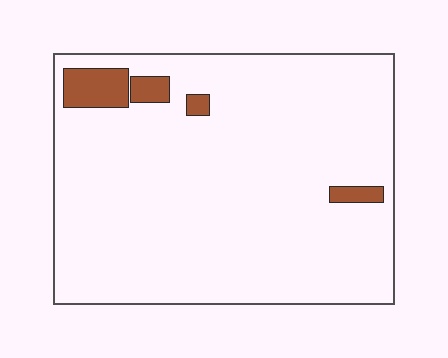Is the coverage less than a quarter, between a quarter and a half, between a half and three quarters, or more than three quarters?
Less than a quarter.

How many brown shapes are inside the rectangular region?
4.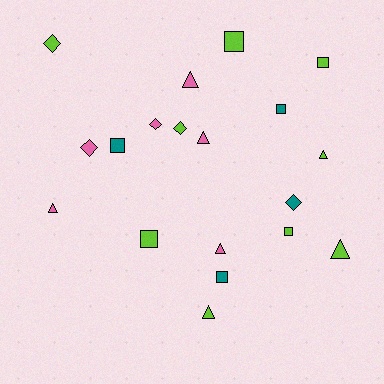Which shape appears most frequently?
Triangle, with 7 objects.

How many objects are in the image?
There are 19 objects.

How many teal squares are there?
There are 3 teal squares.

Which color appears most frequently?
Lime, with 9 objects.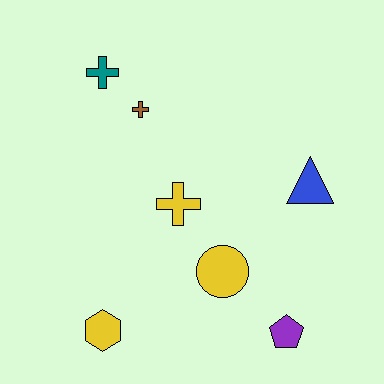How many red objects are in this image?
There are no red objects.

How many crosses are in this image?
There are 3 crosses.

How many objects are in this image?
There are 7 objects.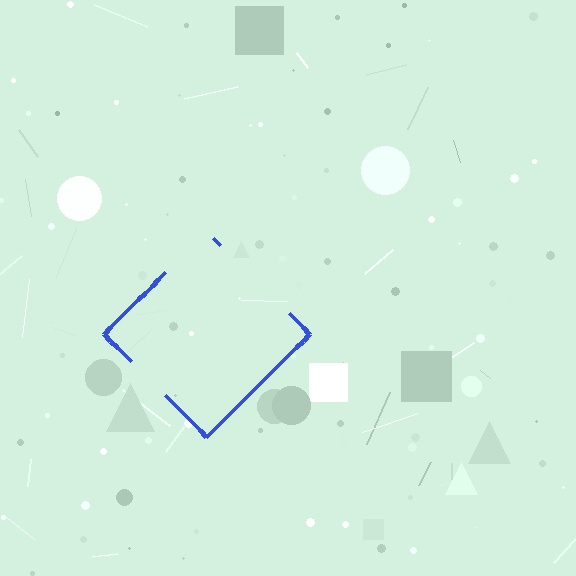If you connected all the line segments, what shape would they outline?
They would outline a diamond.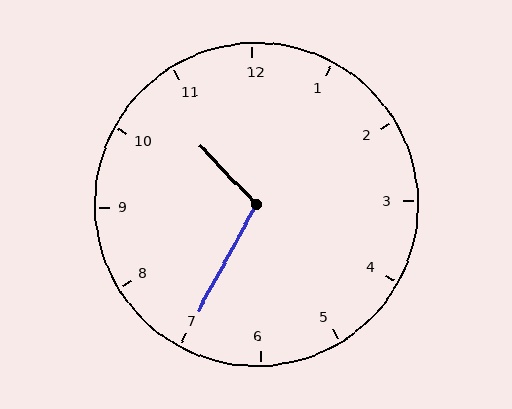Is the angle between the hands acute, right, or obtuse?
It is obtuse.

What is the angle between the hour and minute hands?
Approximately 108 degrees.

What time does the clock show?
10:35.